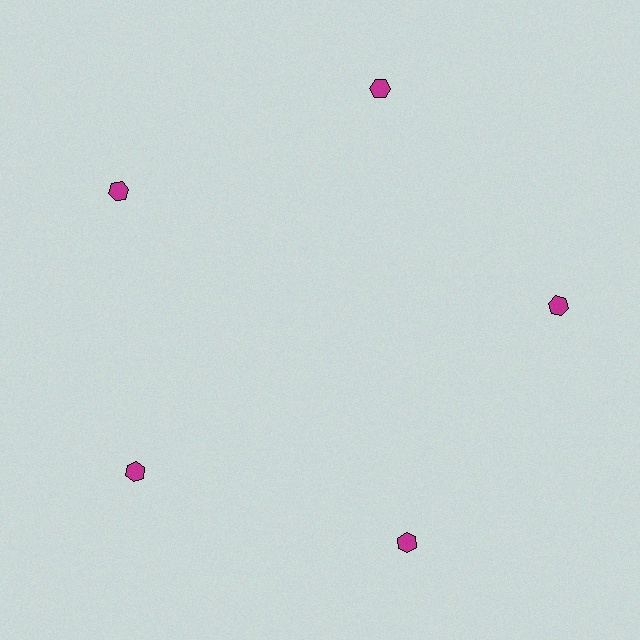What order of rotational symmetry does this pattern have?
This pattern has 5-fold rotational symmetry.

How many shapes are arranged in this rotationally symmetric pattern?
There are 5 shapes, arranged in 5 groups of 1.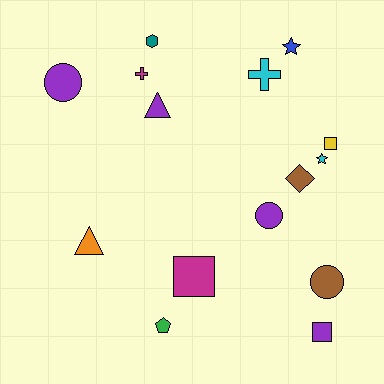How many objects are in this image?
There are 15 objects.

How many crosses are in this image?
There are 2 crosses.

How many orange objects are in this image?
There is 1 orange object.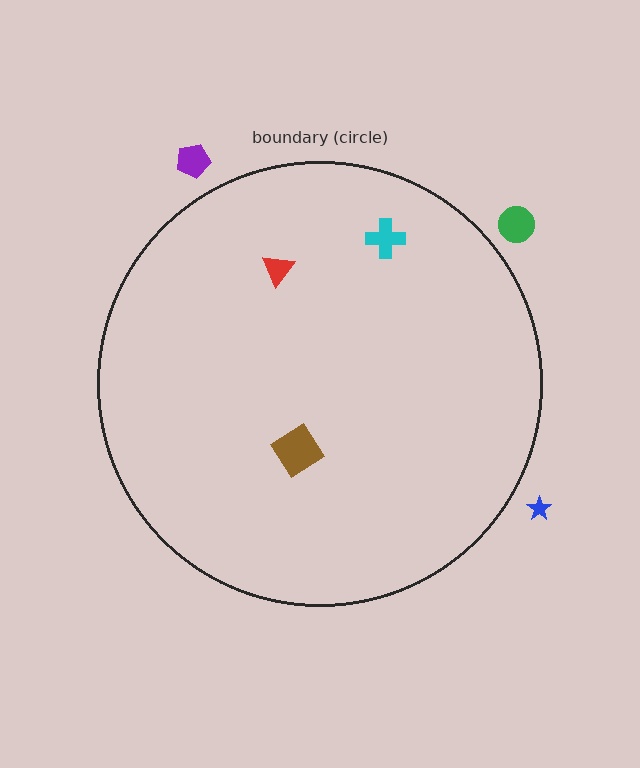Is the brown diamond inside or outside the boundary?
Inside.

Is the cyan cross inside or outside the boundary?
Inside.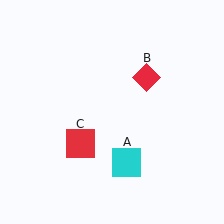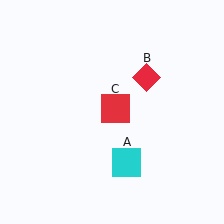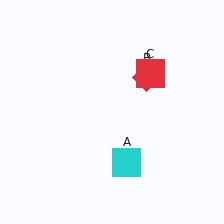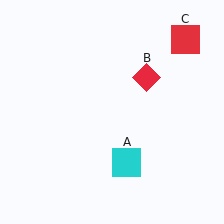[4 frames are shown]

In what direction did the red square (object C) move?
The red square (object C) moved up and to the right.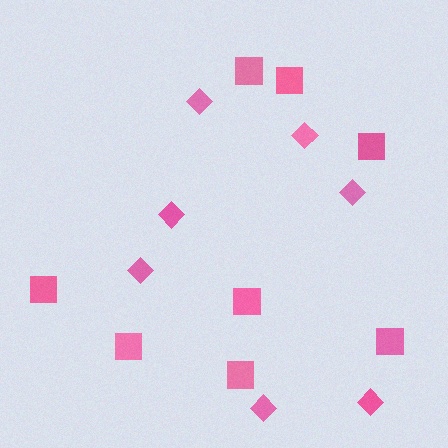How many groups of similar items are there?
There are 2 groups: one group of diamonds (7) and one group of squares (8).